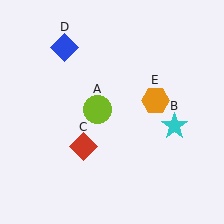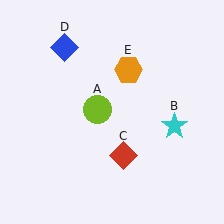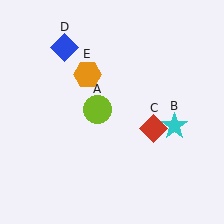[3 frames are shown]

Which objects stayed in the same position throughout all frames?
Lime circle (object A) and cyan star (object B) and blue diamond (object D) remained stationary.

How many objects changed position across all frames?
2 objects changed position: red diamond (object C), orange hexagon (object E).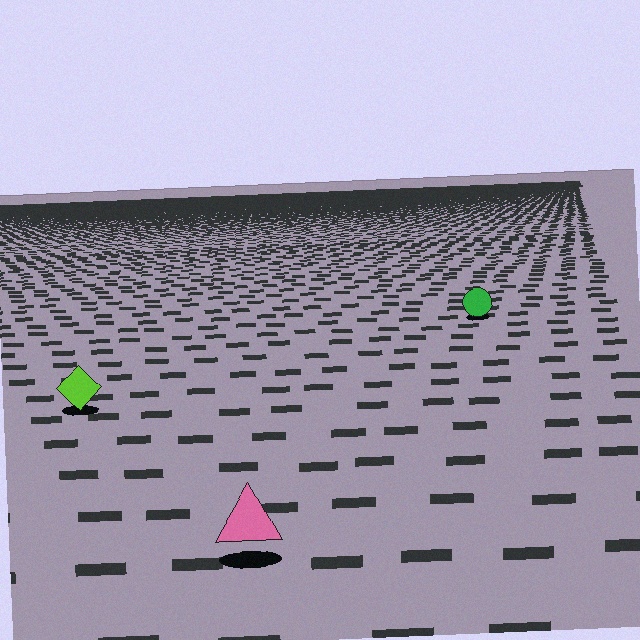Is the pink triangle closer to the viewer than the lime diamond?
Yes. The pink triangle is closer — you can tell from the texture gradient: the ground texture is coarser near it.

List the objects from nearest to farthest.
From nearest to farthest: the pink triangle, the lime diamond, the green circle.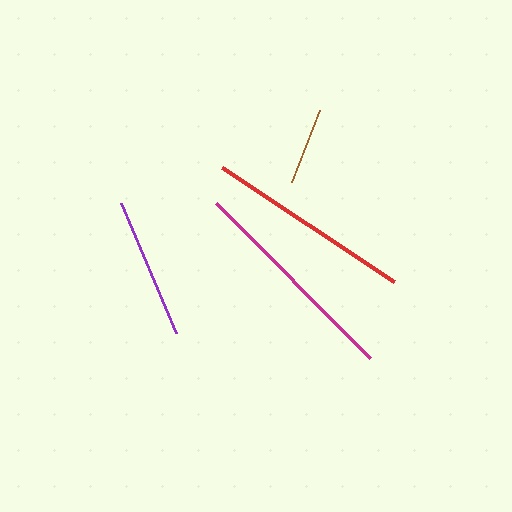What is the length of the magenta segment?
The magenta segment is approximately 219 pixels long.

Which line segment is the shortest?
The brown line is the shortest at approximately 77 pixels.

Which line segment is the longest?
The magenta line is the longest at approximately 219 pixels.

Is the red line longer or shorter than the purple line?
The red line is longer than the purple line.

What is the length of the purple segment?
The purple segment is approximately 141 pixels long.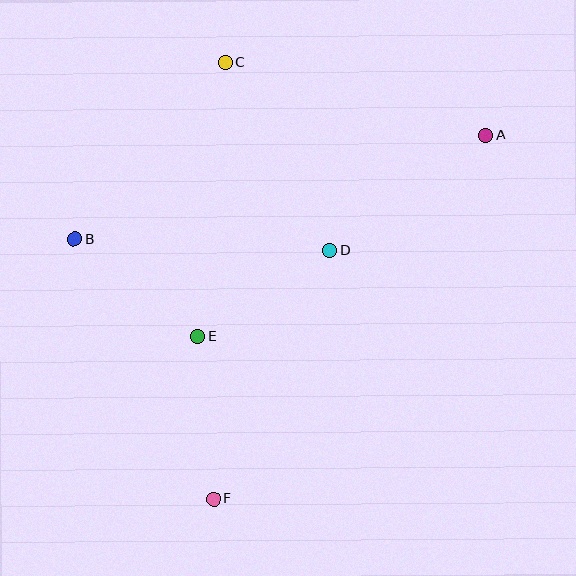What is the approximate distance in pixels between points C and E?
The distance between C and E is approximately 274 pixels.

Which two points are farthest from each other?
Points A and F are farthest from each other.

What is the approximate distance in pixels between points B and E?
The distance between B and E is approximately 157 pixels.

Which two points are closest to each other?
Points D and E are closest to each other.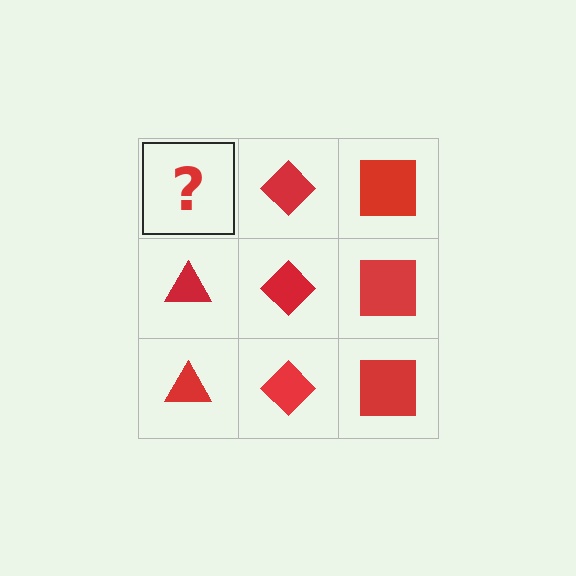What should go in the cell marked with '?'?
The missing cell should contain a red triangle.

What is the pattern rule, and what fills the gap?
The rule is that each column has a consistent shape. The gap should be filled with a red triangle.